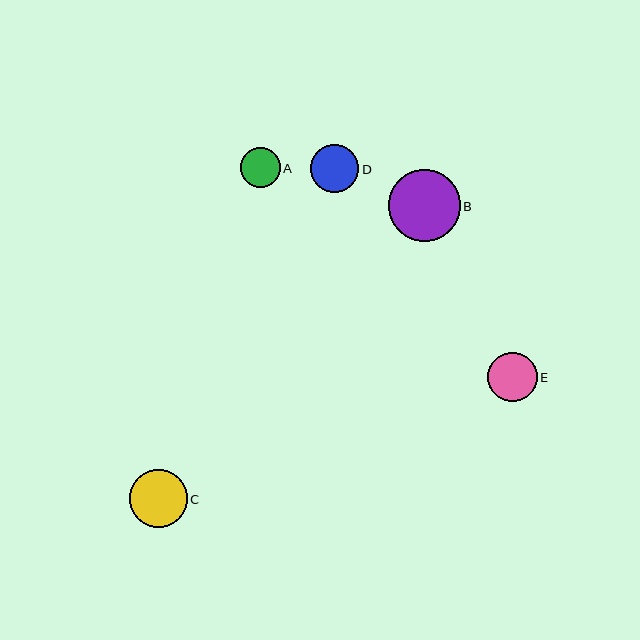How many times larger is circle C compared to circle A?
Circle C is approximately 1.5 times the size of circle A.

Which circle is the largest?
Circle B is the largest with a size of approximately 72 pixels.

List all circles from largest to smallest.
From largest to smallest: B, C, E, D, A.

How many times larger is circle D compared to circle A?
Circle D is approximately 1.2 times the size of circle A.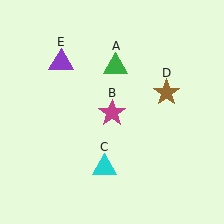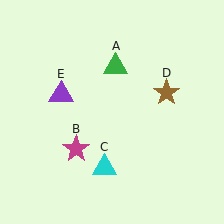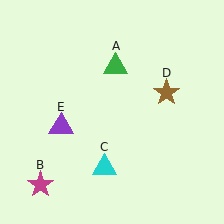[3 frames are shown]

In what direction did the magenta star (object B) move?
The magenta star (object B) moved down and to the left.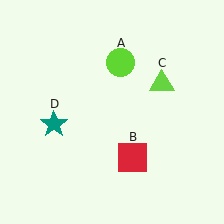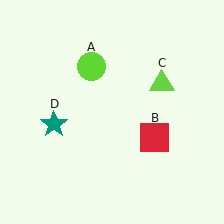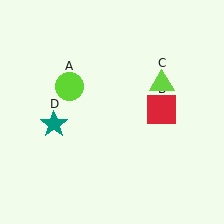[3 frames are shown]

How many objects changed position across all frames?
2 objects changed position: lime circle (object A), red square (object B).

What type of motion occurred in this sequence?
The lime circle (object A), red square (object B) rotated counterclockwise around the center of the scene.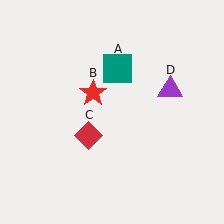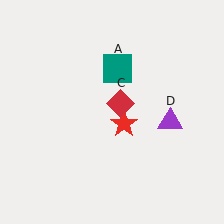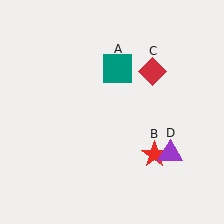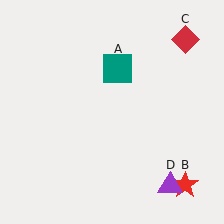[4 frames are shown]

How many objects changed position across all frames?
3 objects changed position: red star (object B), red diamond (object C), purple triangle (object D).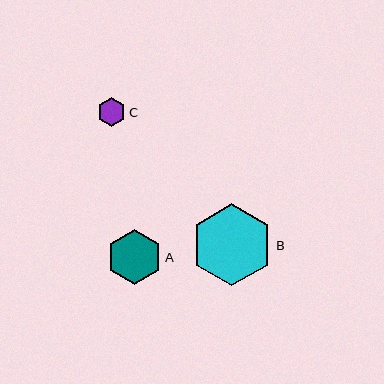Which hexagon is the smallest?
Hexagon C is the smallest with a size of approximately 29 pixels.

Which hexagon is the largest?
Hexagon B is the largest with a size of approximately 82 pixels.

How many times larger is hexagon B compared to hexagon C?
Hexagon B is approximately 2.9 times the size of hexagon C.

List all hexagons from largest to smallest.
From largest to smallest: B, A, C.